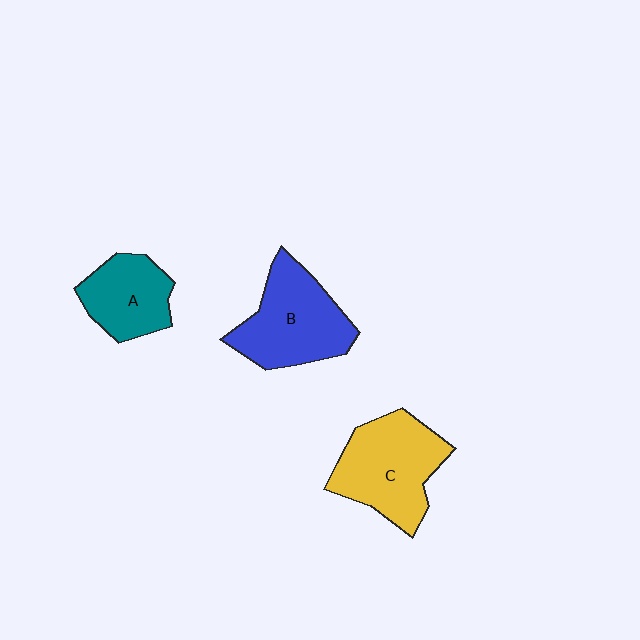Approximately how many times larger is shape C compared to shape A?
Approximately 1.5 times.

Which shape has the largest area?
Shape C (yellow).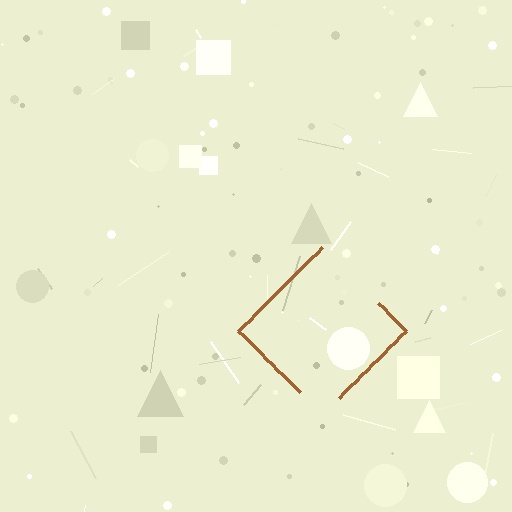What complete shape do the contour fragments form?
The contour fragments form a diamond.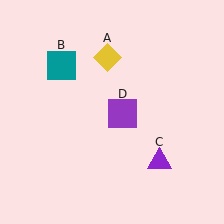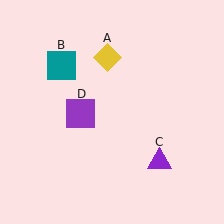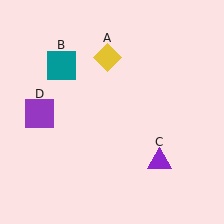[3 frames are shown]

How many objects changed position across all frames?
1 object changed position: purple square (object D).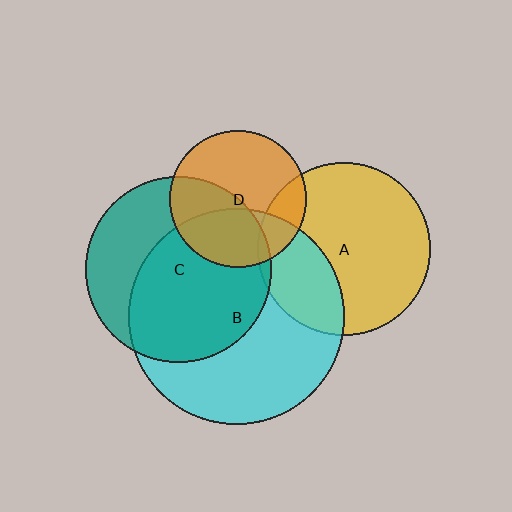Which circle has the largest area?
Circle B (cyan).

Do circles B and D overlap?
Yes.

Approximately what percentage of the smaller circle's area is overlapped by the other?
Approximately 35%.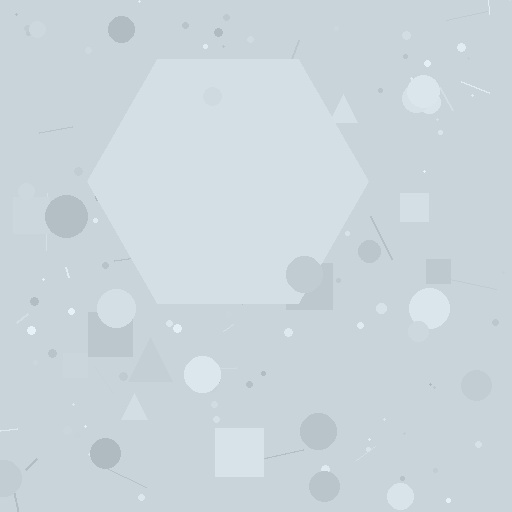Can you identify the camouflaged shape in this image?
The camouflaged shape is a hexagon.